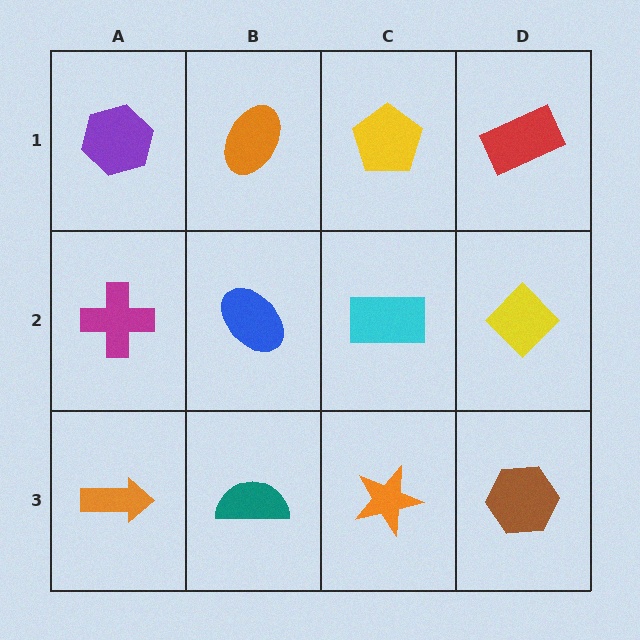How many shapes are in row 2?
4 shapes.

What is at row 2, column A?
A magenta cross.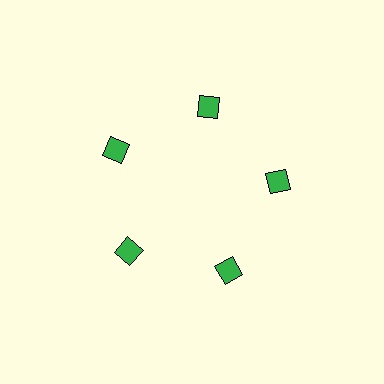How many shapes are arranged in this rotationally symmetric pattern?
There are 5 shapes, arranged in 5 groups of 1.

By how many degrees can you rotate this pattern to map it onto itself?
The pattern maps onto itself every 72 degrees of rotation.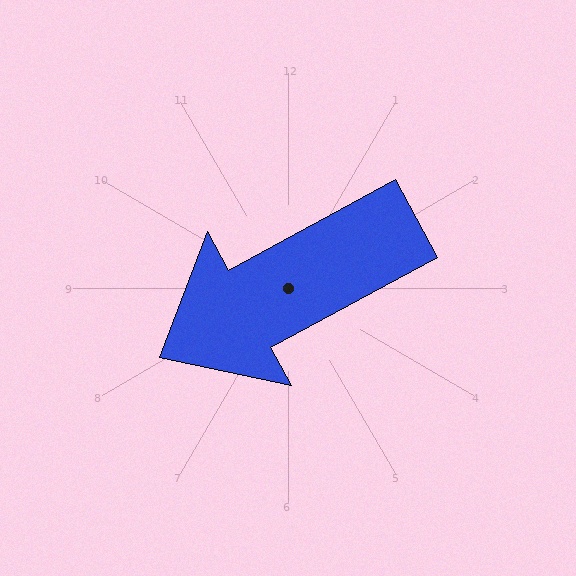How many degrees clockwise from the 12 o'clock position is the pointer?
Approximately 242 degrees.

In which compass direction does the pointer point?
Southwest.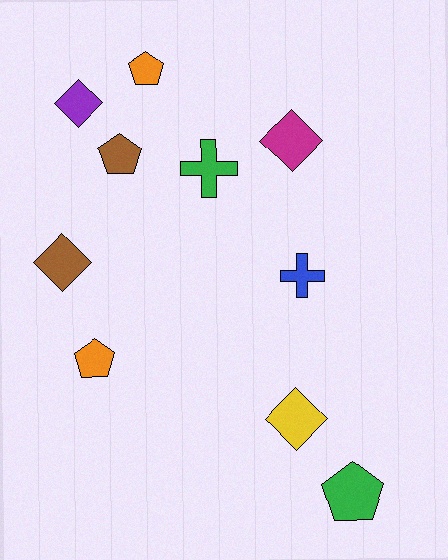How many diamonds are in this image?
There are 4 diamonds.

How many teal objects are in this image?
There are no teal objects.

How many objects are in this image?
There are 10 objects.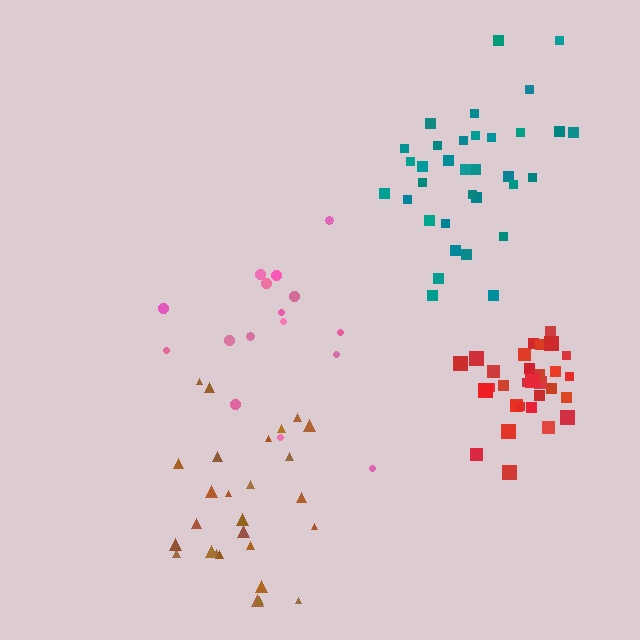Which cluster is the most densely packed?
Red.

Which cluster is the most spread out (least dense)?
Pink.